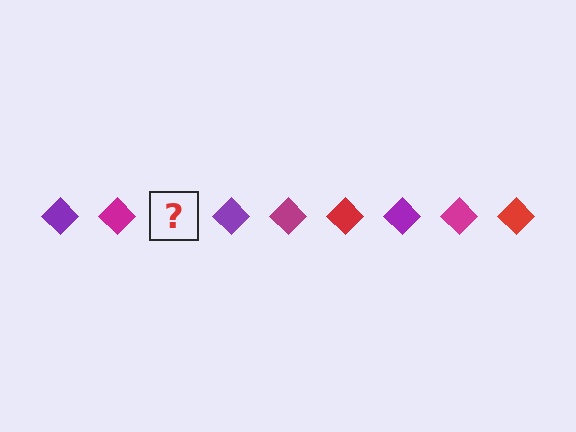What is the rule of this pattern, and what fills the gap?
The rule is that the pattern cycles through purple, magenta, red diamonds. The gap should be filled with a red diamond.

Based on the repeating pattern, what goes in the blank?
The blank should be a red diamond.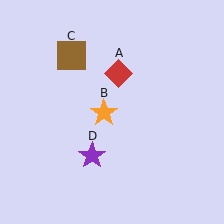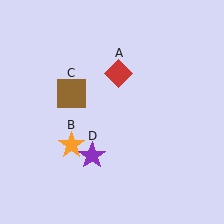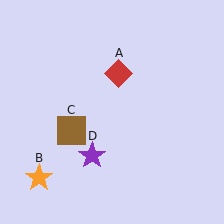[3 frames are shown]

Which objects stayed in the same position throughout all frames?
Red diamond (object A) and purple star (object D) remained stationary.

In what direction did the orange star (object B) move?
The orange star (object B) moved down and to the left.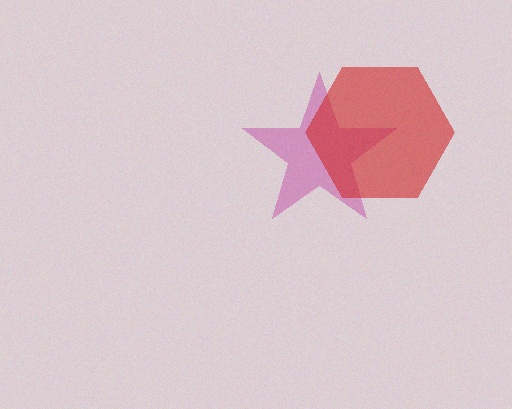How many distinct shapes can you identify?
There are 2 distinct shapes: a magenta star, a red hexagon.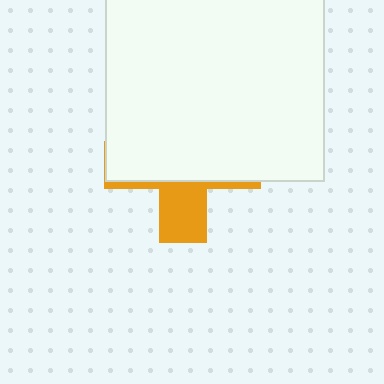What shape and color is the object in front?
The object in front is a white rectangle.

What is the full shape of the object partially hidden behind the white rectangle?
The partially hidden object is an orange cross.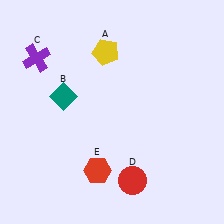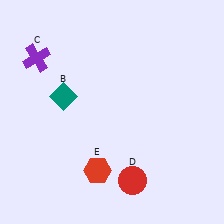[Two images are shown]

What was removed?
The yellow pentagon (A) was removed in Image 2.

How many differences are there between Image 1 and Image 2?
There is 1 difference between the two images.